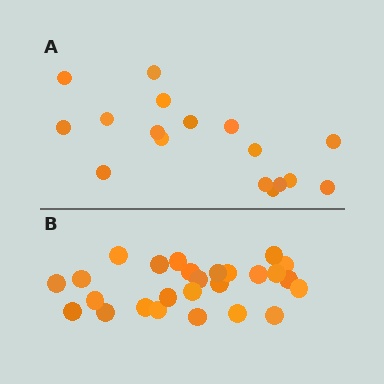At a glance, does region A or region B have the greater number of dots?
Region B (the bottom region) has more dots.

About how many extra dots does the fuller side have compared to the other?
Region B has roughly 8 or so more dots than region A.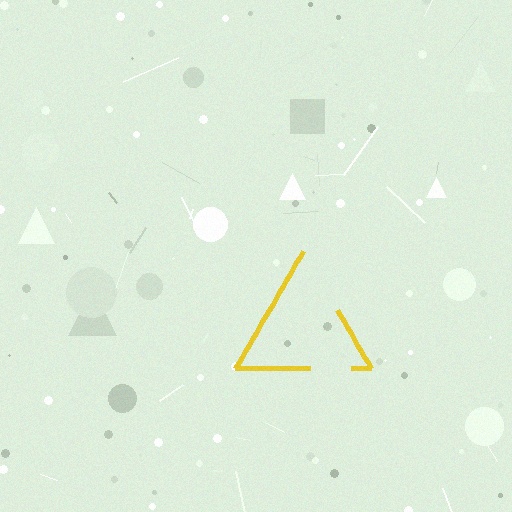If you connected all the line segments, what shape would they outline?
They would outline a triangle.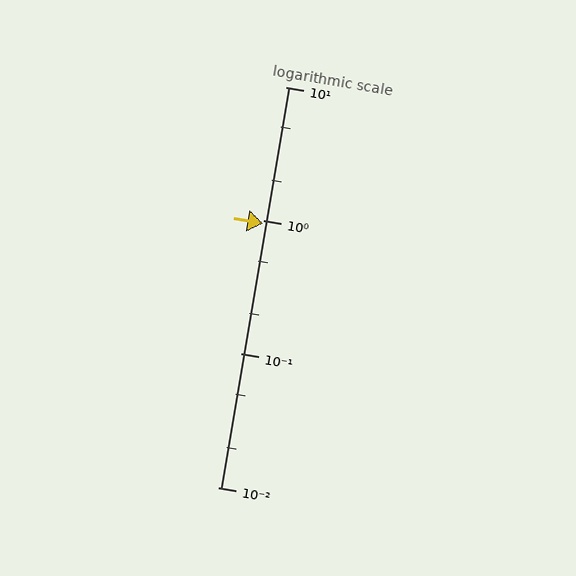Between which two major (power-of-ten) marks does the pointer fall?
The pointer is between 0.1 and 1.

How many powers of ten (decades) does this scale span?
The scale spans 3 decades, from 0.01 to 10.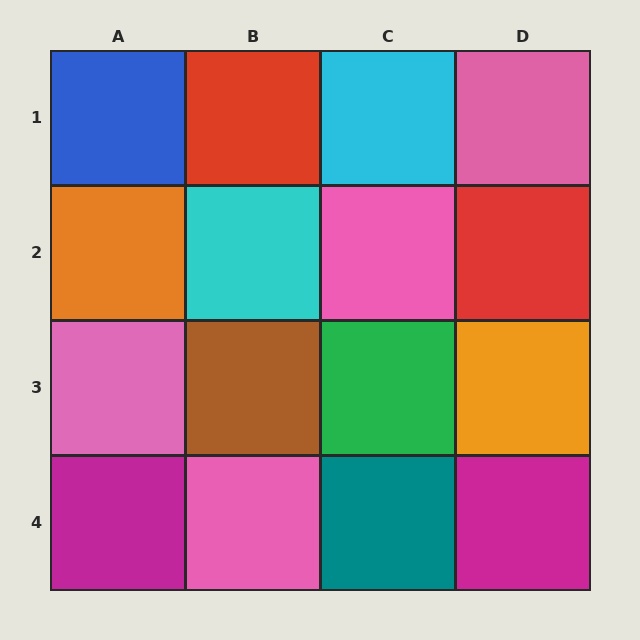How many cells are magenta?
2 cells are magenta.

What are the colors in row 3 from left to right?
Pink, brown, green, orange.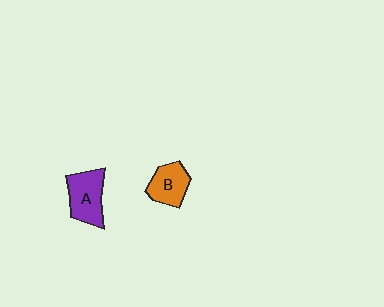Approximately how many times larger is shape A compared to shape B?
Approximately 1.3 times.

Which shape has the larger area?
Shape A (purple).